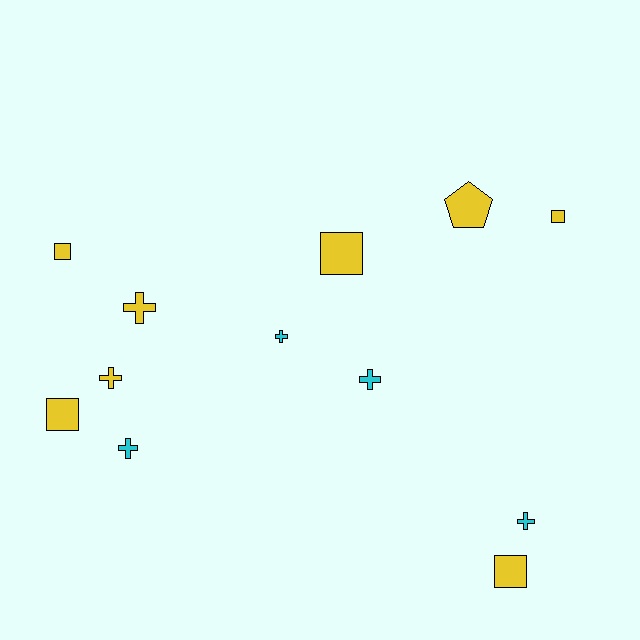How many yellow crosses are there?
There are 2 yellow crosses.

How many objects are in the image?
There are 12 objects.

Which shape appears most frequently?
Cross, with 6 objects.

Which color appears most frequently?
Yellow, with 8 objects.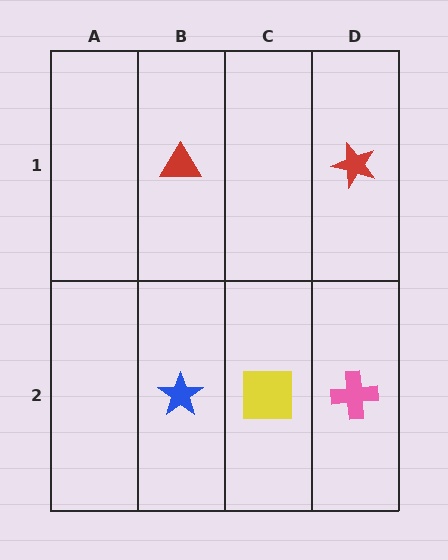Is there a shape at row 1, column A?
No, that cell is empty.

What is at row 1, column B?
A red triangle.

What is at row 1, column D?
A red star.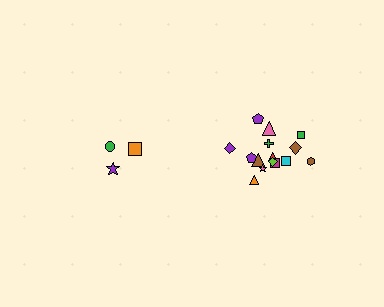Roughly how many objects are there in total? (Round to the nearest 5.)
Roughly 20 objects in total.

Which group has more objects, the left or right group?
The right group.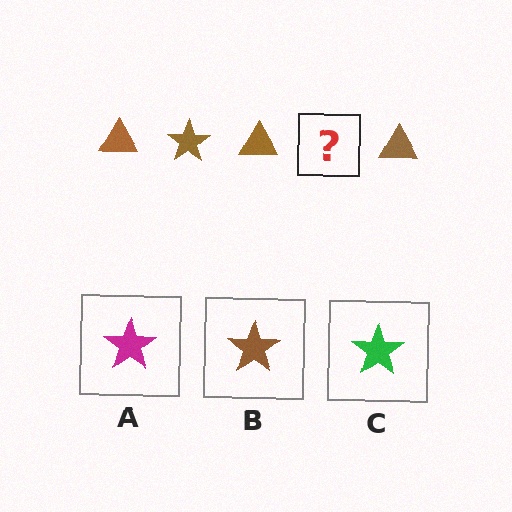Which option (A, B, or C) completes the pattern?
B.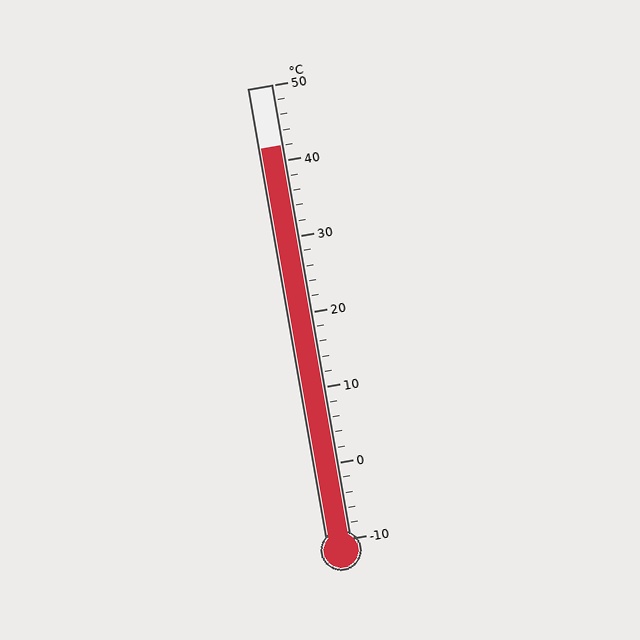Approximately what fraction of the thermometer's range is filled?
The thermometer is filled to approximately 85% of its range.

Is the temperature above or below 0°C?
The temperature is above 0°C.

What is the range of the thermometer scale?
The thermometer scale ranges from -10°C to 50°C.